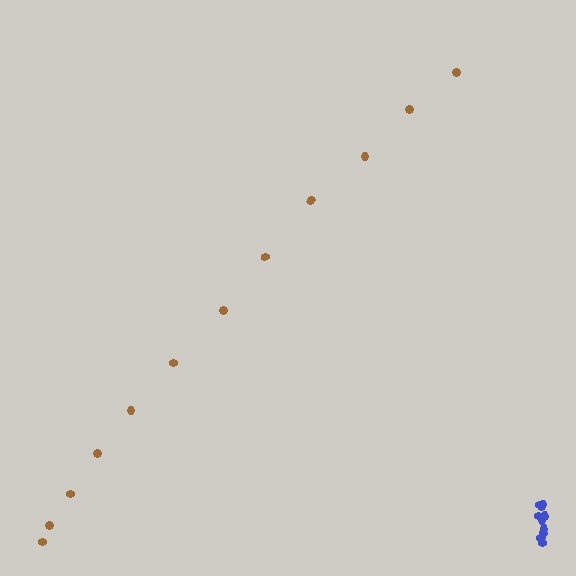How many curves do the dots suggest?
There are 2 distinct paths.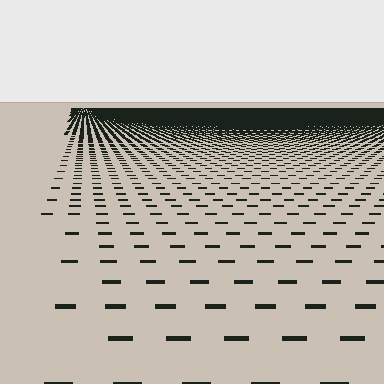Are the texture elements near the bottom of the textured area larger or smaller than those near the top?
Larger. Near the bottom, elements are closer to the viewer and appear at a bigger on-screen size.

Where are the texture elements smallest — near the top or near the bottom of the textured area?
Near the top.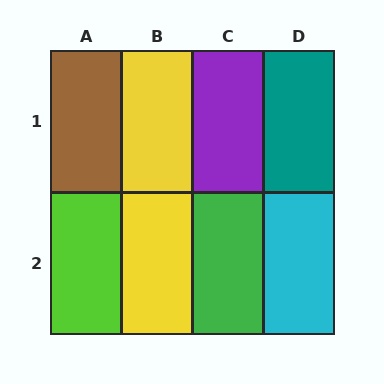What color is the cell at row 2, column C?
Green.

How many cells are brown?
1 cell is brown.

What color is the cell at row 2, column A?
Lime.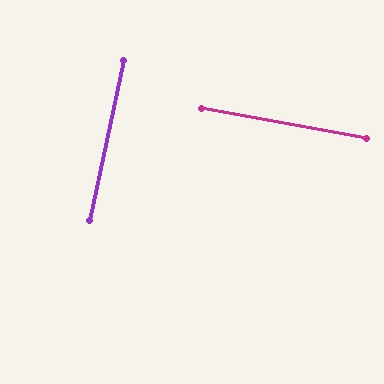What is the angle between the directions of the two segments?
Approximately 88 degrees.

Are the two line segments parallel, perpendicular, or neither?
Perpendicular — they meet at approximately 88°.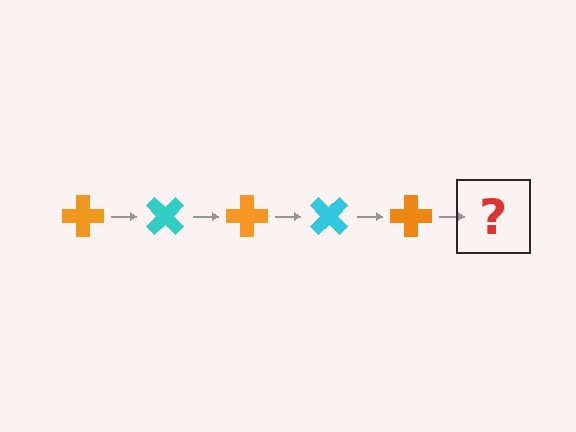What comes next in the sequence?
The next element should be a cyan cross, rotated 225 degrees from the start.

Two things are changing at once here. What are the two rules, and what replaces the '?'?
The two rules are that it rotates 45 degrees each step and the color cycles through orange and cyan. The '?' should be a cyan cross, rotated 225 degrees from the start.